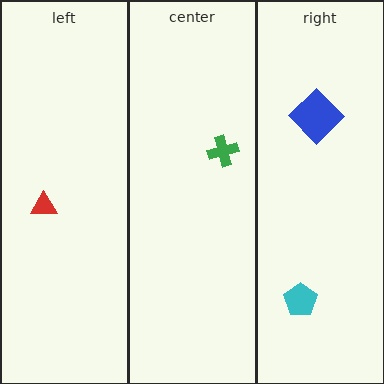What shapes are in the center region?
The green cross.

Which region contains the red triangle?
The left region.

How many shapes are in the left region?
1.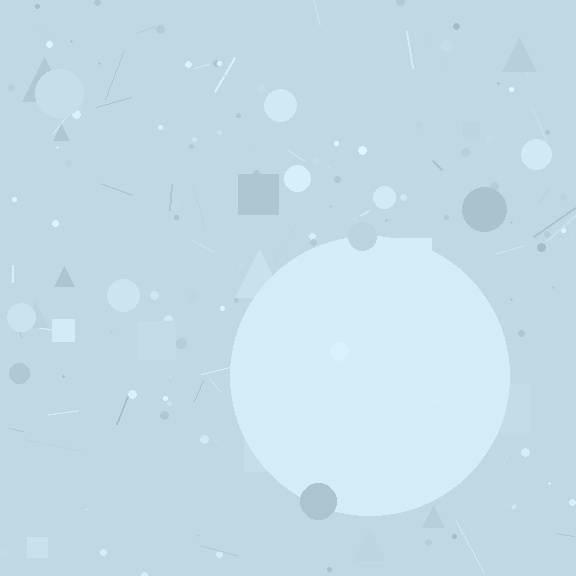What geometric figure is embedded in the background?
A circle is embedded in the background.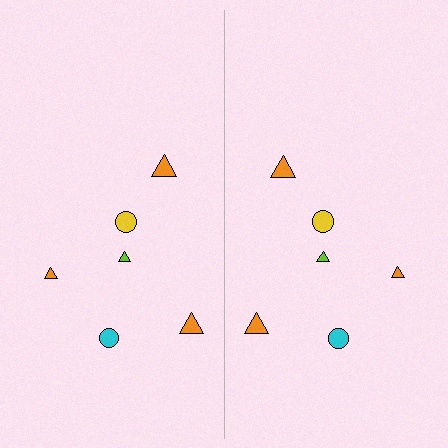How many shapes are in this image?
There are 12 shapes in this image.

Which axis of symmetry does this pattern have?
The pattern has a vertical axis of symmetry running through the center of the image.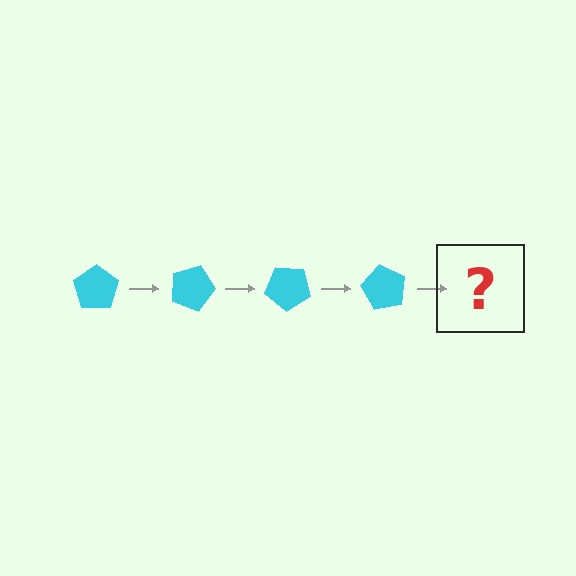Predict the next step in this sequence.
The next step is a cyan pentagon rotated 80 degrees.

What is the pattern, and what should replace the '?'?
The pattern is that the pentagon rotates 20 degrees each step. The '?' should be a cyan pentagon rotated 80 degrees.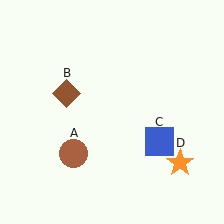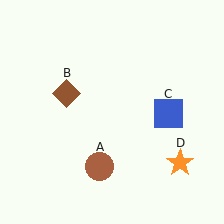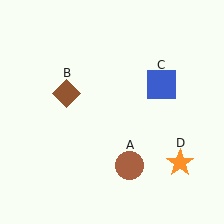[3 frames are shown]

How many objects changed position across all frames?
2 objects changed position: brown circle (object A), blue square (object C).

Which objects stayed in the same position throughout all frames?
Brown diamond (object B) and orange star (object D) remained stationary.